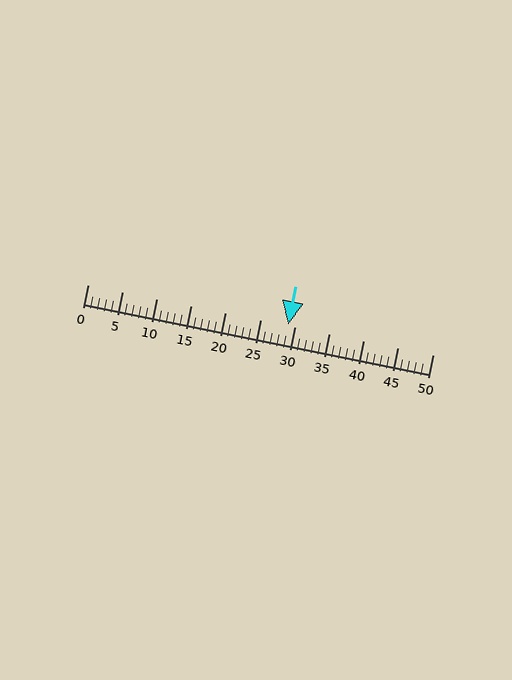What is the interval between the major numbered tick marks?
The major tick marks are spaced 5 units apart.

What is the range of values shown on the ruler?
The ruler shows values from 0 to 50.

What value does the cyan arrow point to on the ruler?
The cyan arrow points to approximately 29.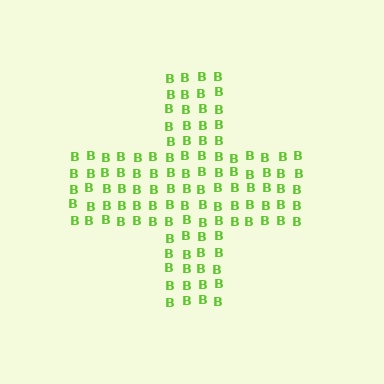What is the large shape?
The large shape is a cross.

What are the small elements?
The small elements are letter B's.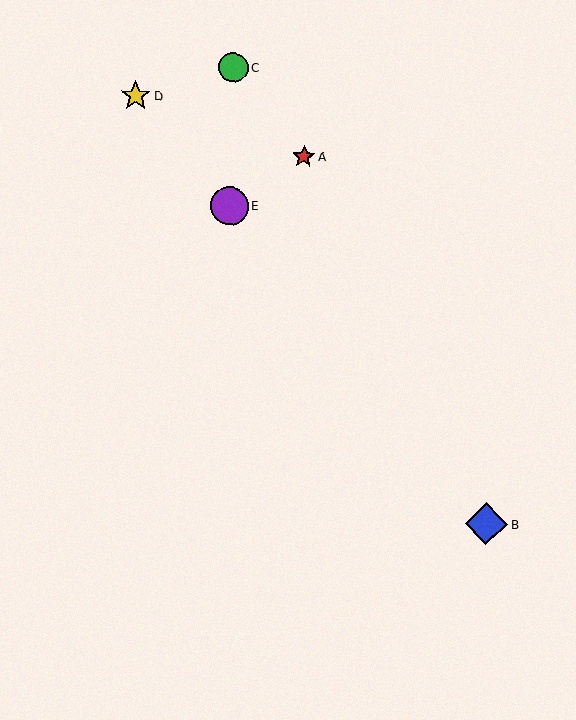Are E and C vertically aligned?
Yes, both are at x≈229.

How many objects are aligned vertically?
2 objects (C, E) are aligned vertically.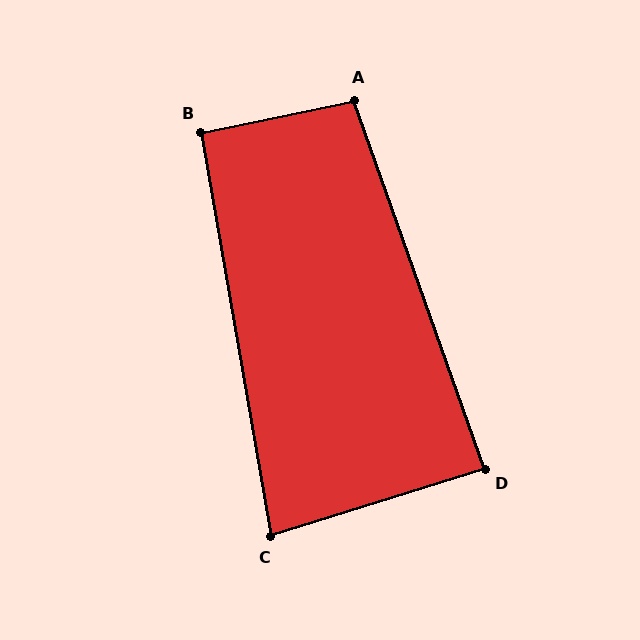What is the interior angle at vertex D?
Approximately 88 degrees (approximately right).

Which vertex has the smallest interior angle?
C, at approximately 82 degrees.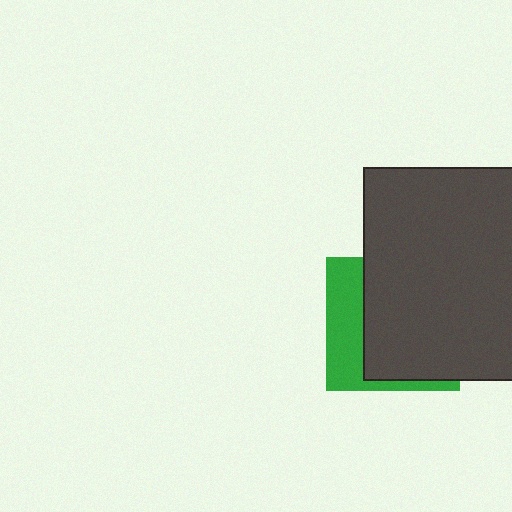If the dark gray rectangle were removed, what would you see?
You would see the complete green square.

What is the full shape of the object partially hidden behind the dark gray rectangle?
The partially hidden object is a green square.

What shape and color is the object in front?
The object in front is a dark gray rectangle.